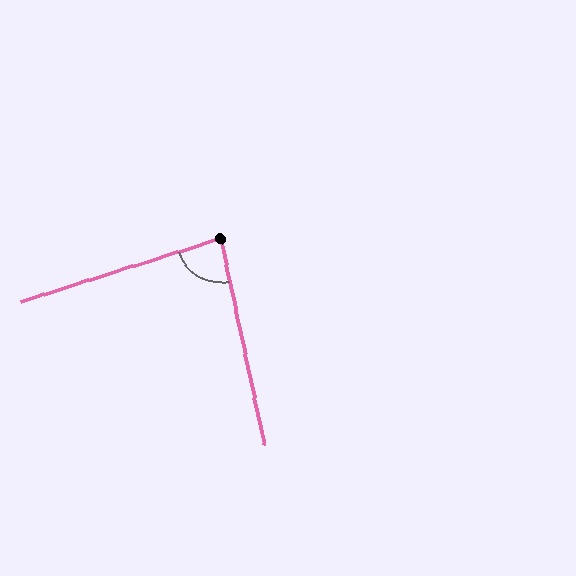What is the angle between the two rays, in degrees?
Approximately 84 degrees.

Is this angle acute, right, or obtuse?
It is acute.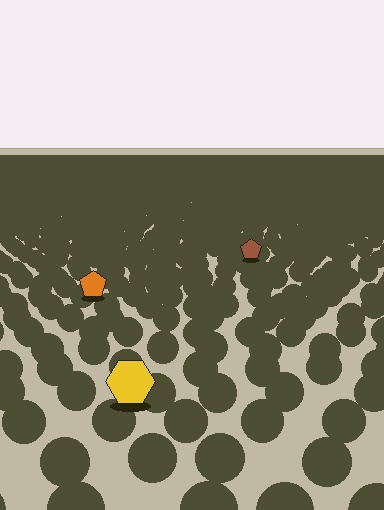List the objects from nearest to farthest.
From nearest to farthest: the yellow hexagon, the orange pentagon, the brown pentagon.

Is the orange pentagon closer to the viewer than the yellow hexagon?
No. The yellow hexagon is closer — you can tell from the texture gradient: the ground texture is coarser near it.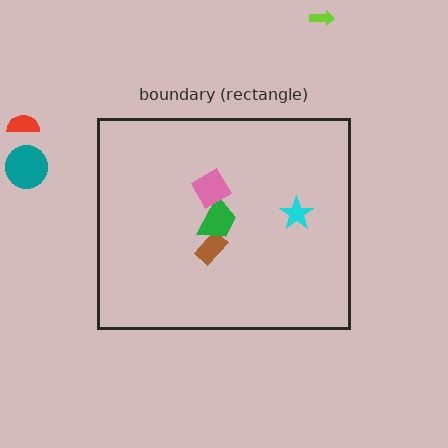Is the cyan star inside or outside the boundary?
Inside.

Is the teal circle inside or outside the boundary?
Outside.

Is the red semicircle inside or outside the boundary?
Outside.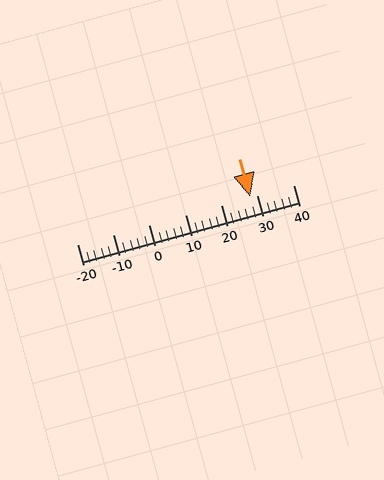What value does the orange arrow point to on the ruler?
The orange arrow points to approximately 28.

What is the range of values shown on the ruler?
The ruler shows values from -20 to 40.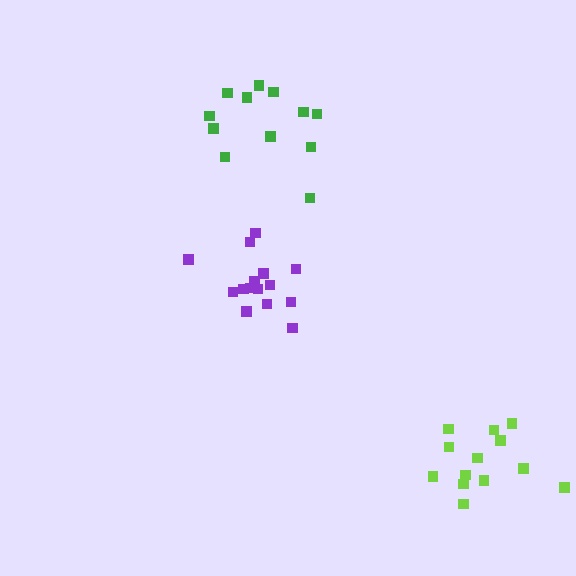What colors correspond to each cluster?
The clusters are colored: lime, green, purple.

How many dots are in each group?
Group 1: 13 dots, Group 2: 12 dots, Group 3: 15 dots (40 total).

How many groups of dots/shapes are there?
There are 3 groups.